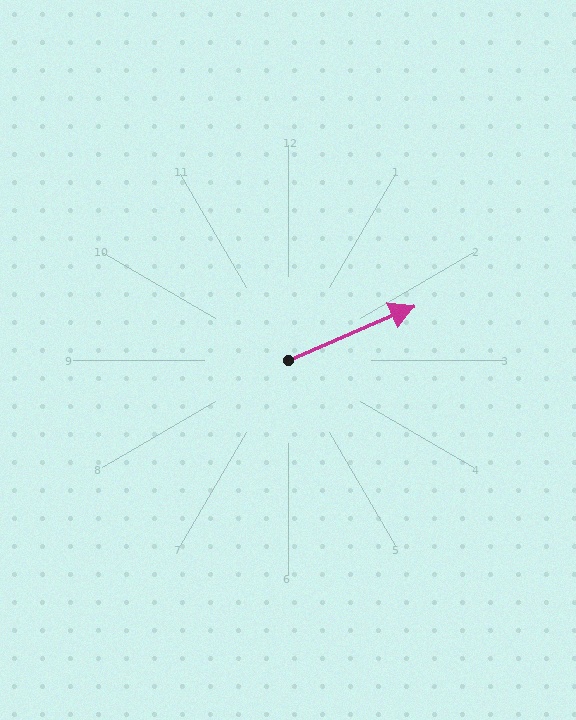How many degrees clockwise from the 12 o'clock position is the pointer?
Approximately 67 degrees.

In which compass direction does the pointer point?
Northeast.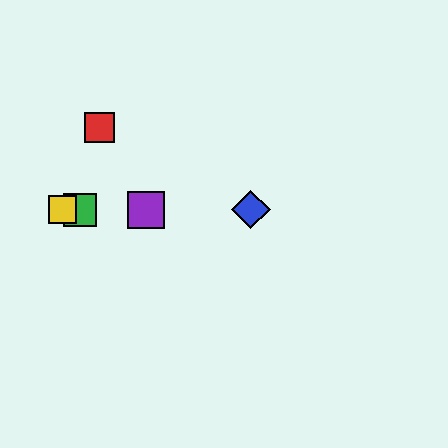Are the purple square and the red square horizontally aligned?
No, the purple square is at y≈210 and the red square is at y≈127.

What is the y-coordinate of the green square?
The green square is at y≈210.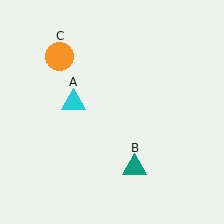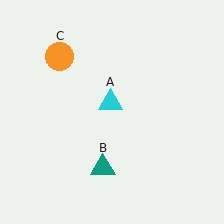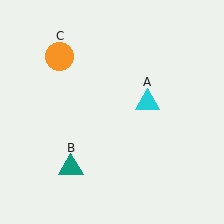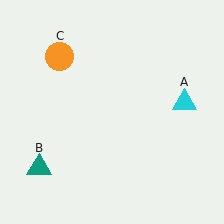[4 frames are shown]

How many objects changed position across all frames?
2 objects changed position: cyan triangle (object A), teal triangle (object B).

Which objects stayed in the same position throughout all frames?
Orange circle (object C) remained stationary.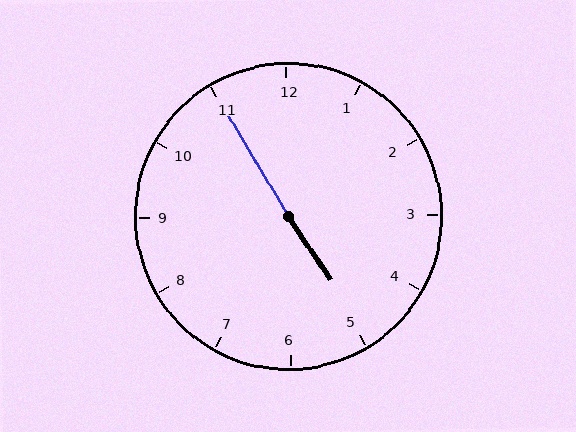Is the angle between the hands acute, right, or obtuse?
It is obtuse.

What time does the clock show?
4:55.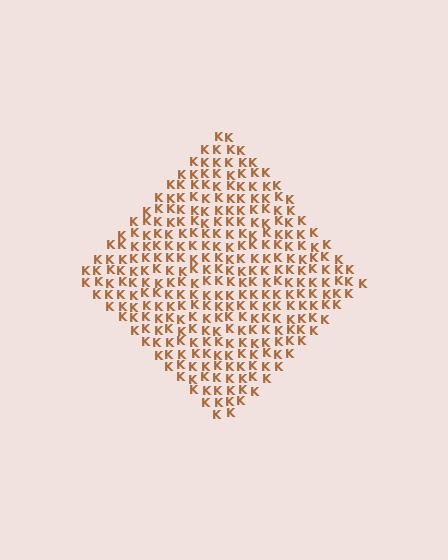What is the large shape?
The large shape is a diamond.